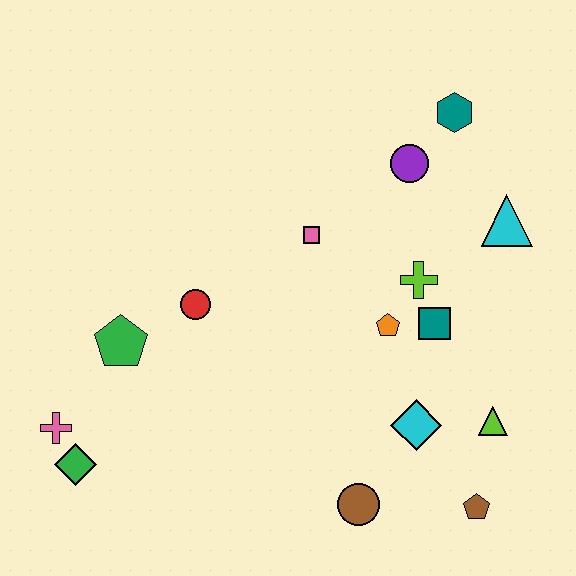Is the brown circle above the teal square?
No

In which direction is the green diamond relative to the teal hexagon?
The green diamond is to the left of the teal hexagon.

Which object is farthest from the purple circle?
The green diamond is farthest from the purple circle.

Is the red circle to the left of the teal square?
Yes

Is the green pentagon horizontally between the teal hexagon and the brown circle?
No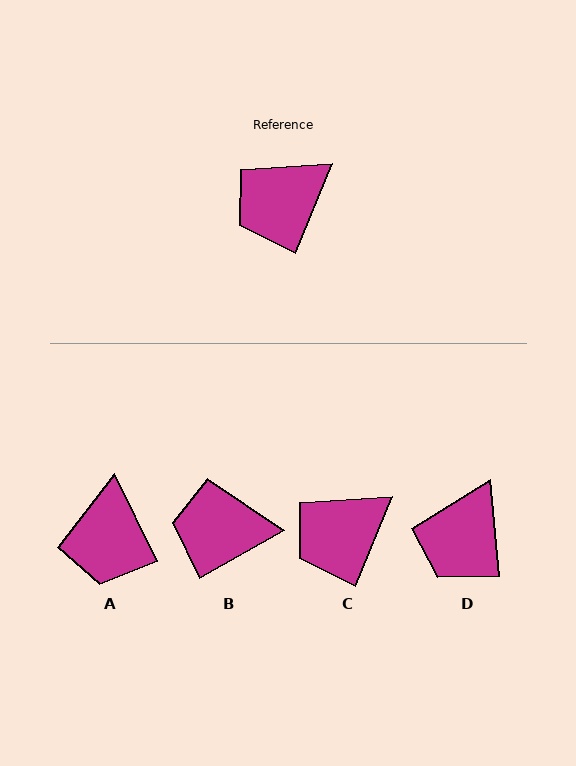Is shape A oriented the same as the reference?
No, it is off by about 49 degrees.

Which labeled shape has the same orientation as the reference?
C.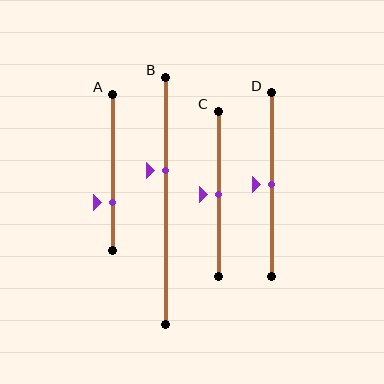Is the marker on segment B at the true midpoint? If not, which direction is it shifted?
No, the marker on segment B is shifted upward by about 12% of the segment length.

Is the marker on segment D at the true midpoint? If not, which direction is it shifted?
Yes, the marker on segment D is at the true midpoint.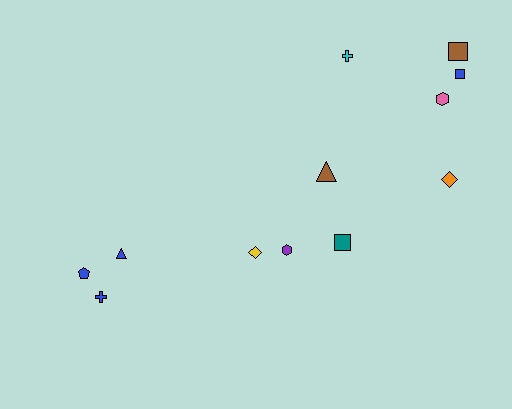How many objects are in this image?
There are 12 objects.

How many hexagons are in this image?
There are 2 hexagons.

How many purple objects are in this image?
There is 1 purple object.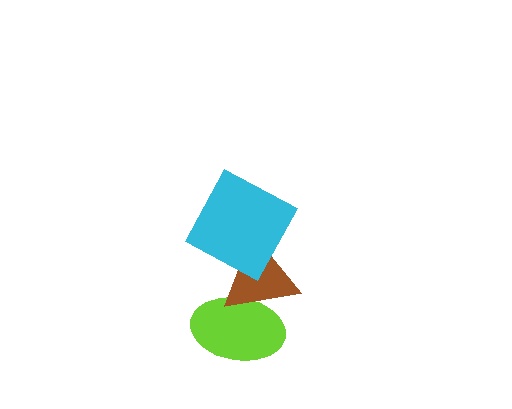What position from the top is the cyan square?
The cyan square is 1st from the top.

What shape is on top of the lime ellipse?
The brown triangle is on top of the lime ellipse.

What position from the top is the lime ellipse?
The lime ellipse is 3rd from the top.